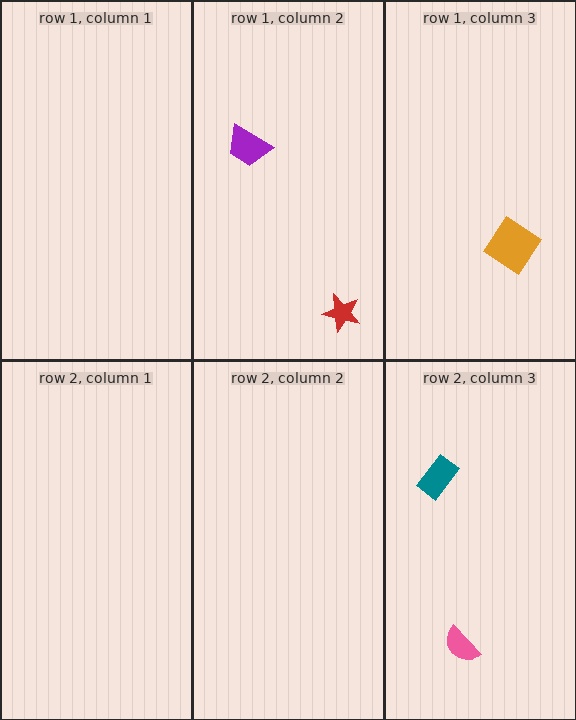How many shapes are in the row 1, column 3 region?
1.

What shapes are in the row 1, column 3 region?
The orange diamond.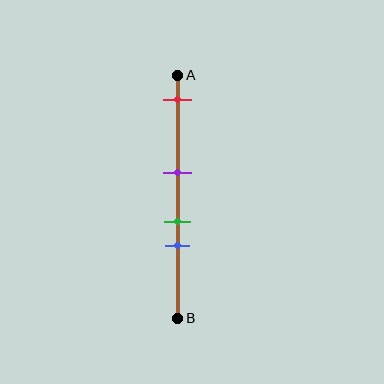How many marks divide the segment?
There are 4 marks dividing the segment.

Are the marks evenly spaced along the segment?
No, the marks are not evenly spaced.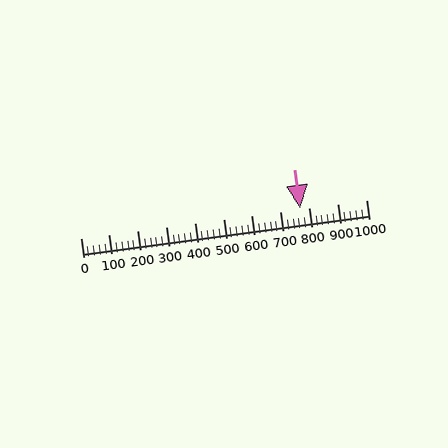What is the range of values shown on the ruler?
The ruler shows values from 0 to 1000.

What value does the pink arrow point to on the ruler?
The pink arrow points to approximately 768.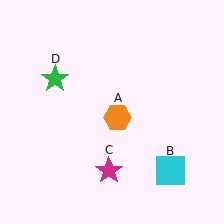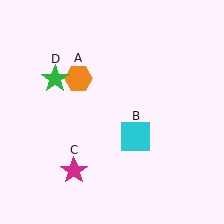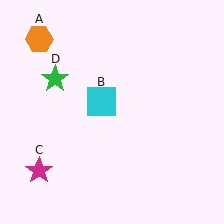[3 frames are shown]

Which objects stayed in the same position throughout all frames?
Green star (object D) remained stationary.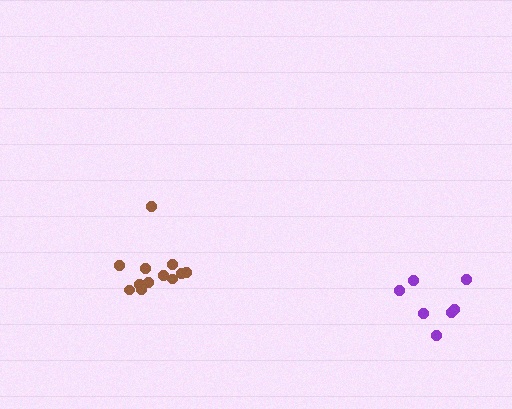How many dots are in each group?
Group 1: 12 dots, Group 2: 7 dots (19 total).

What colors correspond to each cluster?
The clusters are colored: brown, purple.